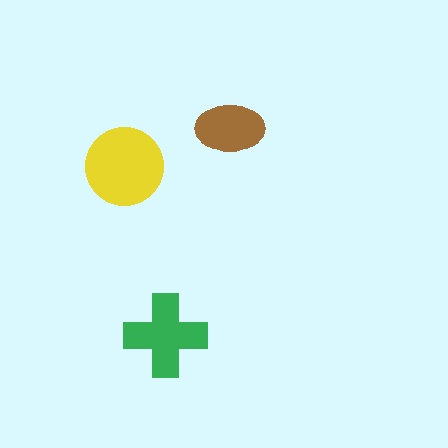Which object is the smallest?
The brown ellipse.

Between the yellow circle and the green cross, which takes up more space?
The yellow circle.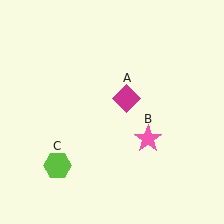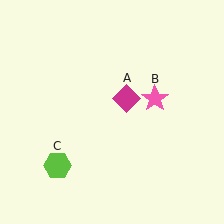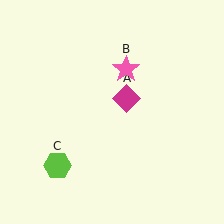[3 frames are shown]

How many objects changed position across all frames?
1 object changed position: pink star (object B).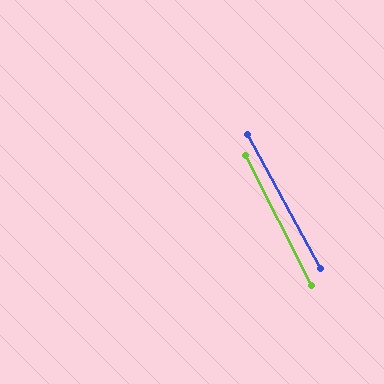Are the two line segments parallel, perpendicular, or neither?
Parallel — their directions differ by only 1.4°.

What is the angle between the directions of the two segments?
Approximately 1 degree.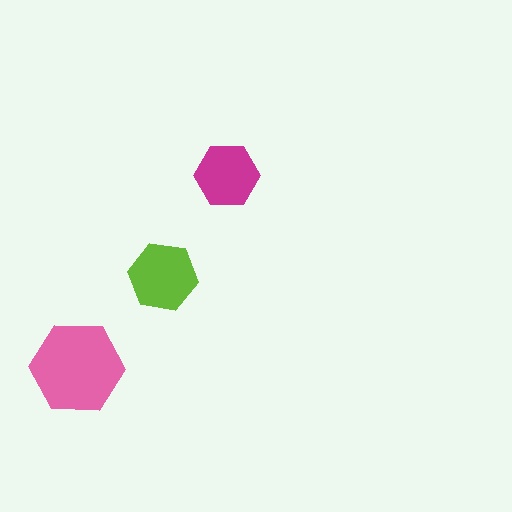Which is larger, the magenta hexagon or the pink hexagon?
The pink one.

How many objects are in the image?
There are 3 objects in the image.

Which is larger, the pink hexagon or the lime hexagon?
The pink one.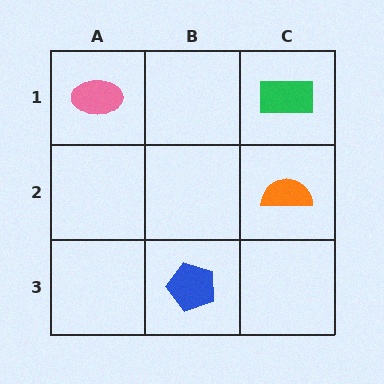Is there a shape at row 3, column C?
No, that cell is empty.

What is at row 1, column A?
A pink ellipse.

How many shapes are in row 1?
2 shapes.